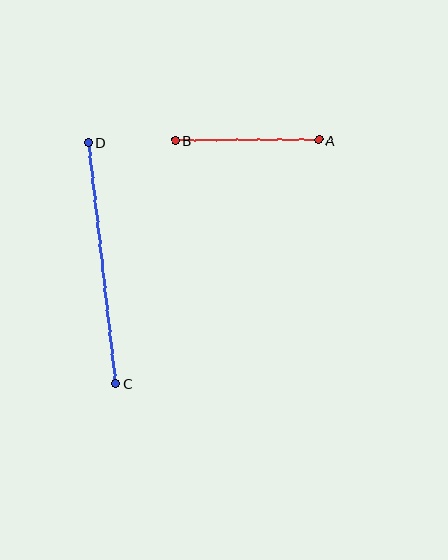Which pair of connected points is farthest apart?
Points C and D are farthest apart.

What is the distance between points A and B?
The distance is approximately 143 pixels.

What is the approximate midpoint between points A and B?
The midpoint is at approximately (247, 140) pixels.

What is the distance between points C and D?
The distance is approximately 242 pixels.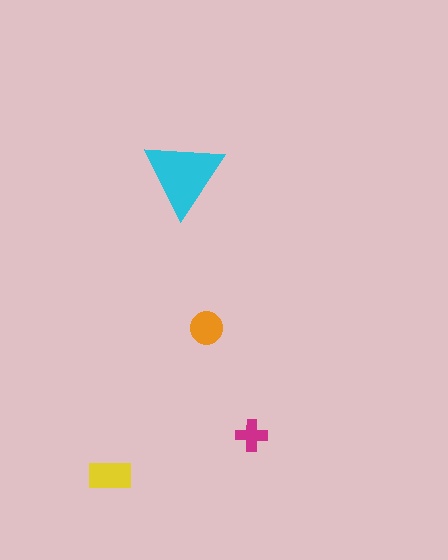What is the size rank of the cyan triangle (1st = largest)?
1st.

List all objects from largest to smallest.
The cyan triangle, the yellow rectangle, the orange circle, the magenta cross.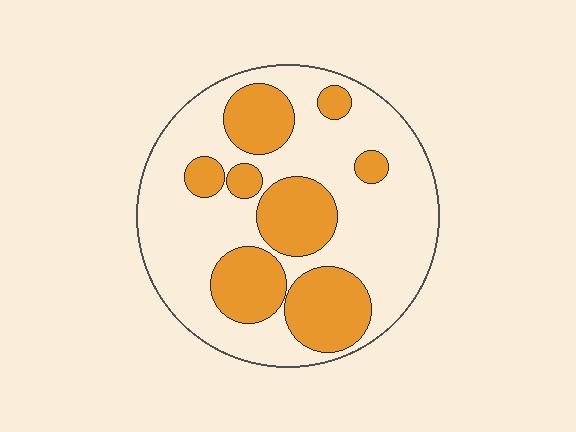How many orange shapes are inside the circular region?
8.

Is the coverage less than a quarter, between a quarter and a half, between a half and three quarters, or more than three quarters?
Between a quarter and a half.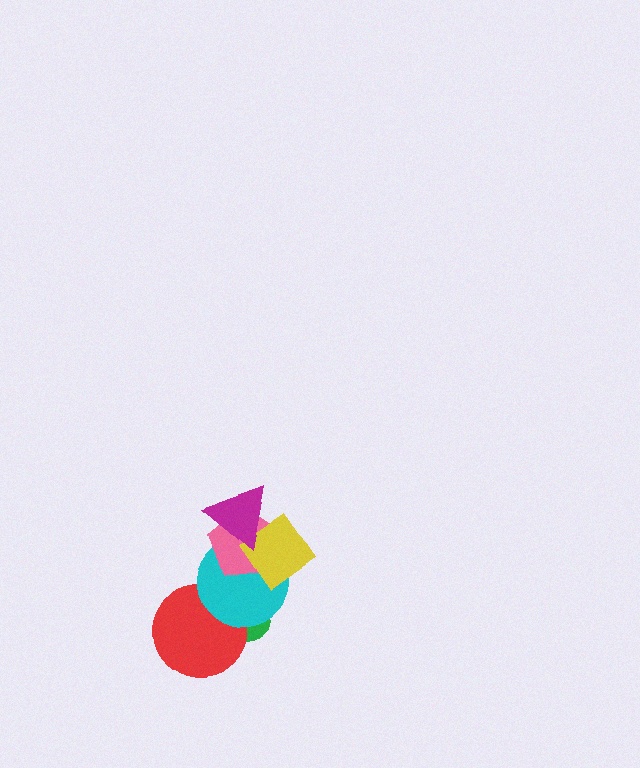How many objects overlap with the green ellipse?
2 objects overlap with the green ellipse.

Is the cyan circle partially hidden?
Yes, it is partially covered by another shape.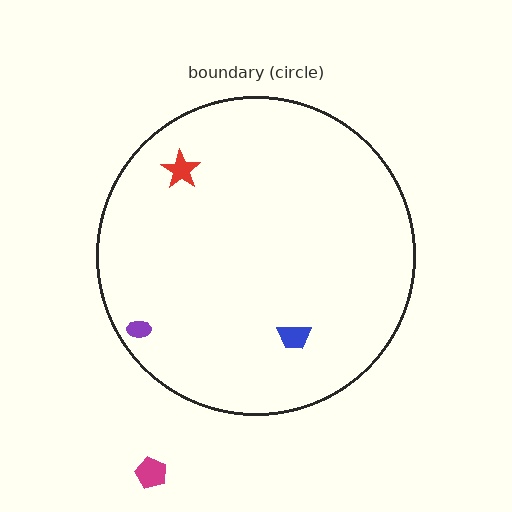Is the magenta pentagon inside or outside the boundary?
Outside.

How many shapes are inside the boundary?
3 inside, 1 outside.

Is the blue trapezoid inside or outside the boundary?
Inside.